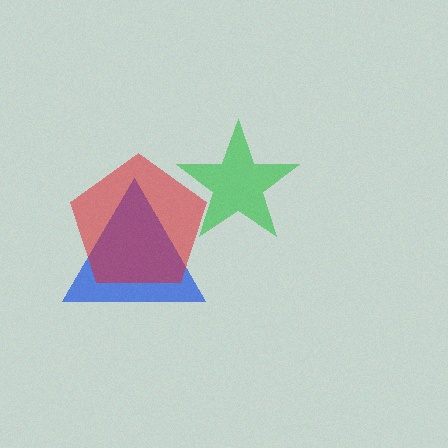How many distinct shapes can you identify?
There are 3 distinct shapes: a green star, a blue triangle, a red pentagon.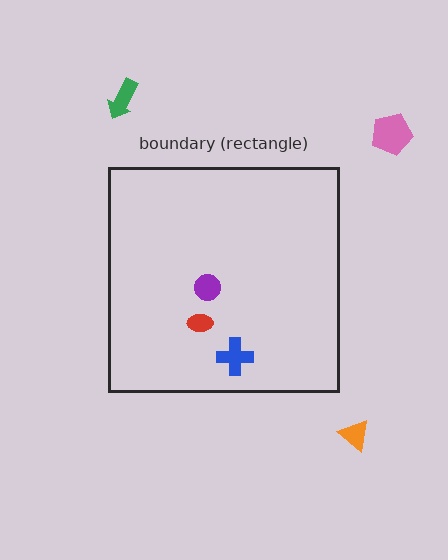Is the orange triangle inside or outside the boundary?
Outside.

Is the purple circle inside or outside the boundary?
Inside.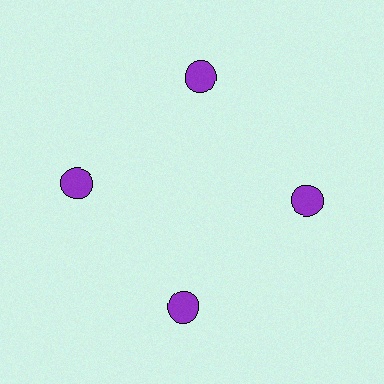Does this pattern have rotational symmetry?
Yes, this pattern has 4-fold rotational symmetry. It looks the same after rotating 90 degrees around the center.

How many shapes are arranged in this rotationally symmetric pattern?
There are 4 shapes, arranged in 4 groups of 1.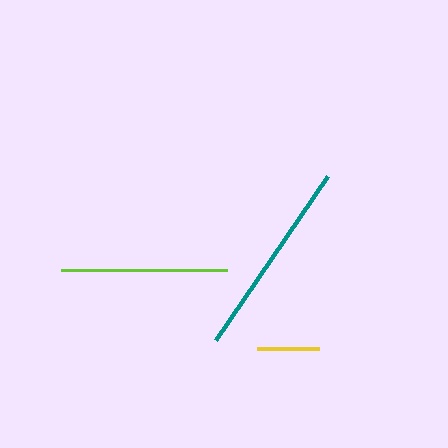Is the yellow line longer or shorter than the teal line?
The teal line is longer than the yellow line.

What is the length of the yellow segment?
The yellow segment is approximately 62 pixels long.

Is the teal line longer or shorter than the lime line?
The teal line is longer than the lime line.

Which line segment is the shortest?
The yellow line is the shortest at approximately 62 pixels.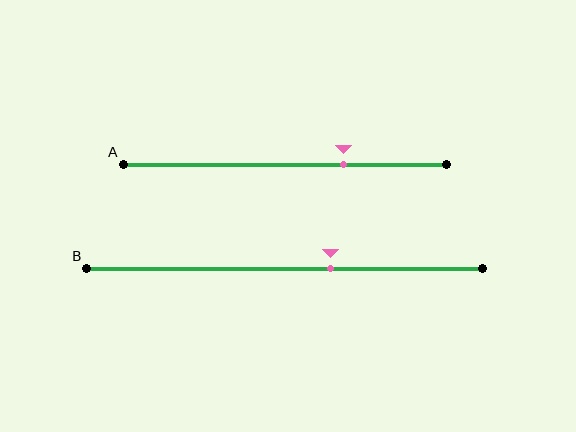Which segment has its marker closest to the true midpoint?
Segment B has its marker closest to the true midpoint.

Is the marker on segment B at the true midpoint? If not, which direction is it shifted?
No, the marker on segment B is shifted to the right by about 11% of the segment length.